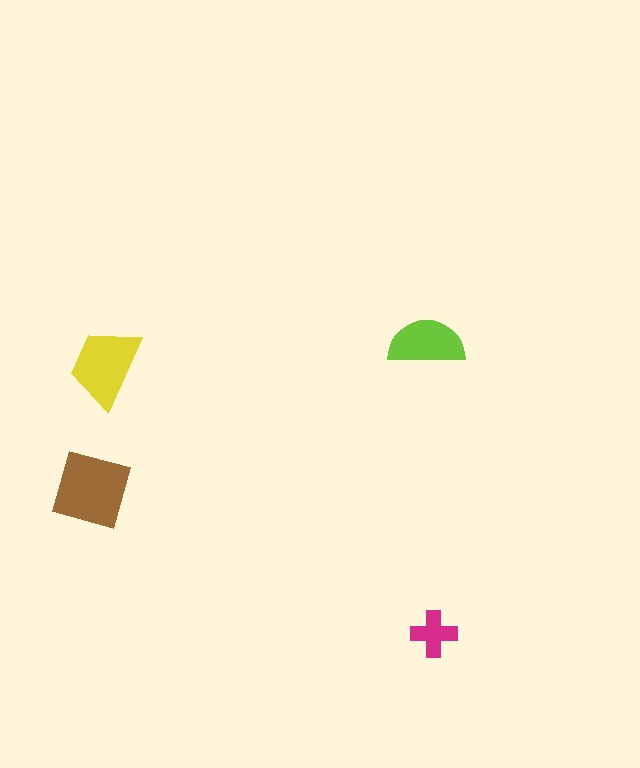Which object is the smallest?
The magenta cross.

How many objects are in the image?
There are 4 objects in the image.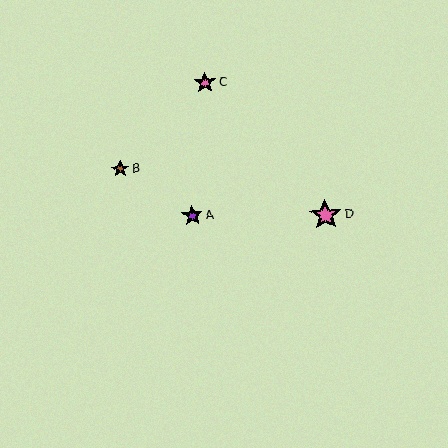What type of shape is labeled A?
Shape A is a purple star.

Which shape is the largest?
The pink star (labeled D) is the largest.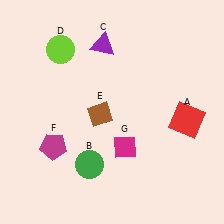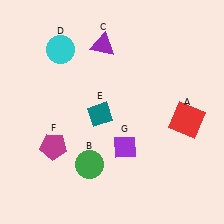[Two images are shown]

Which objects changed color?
D changed from lime to cyan. E changed from brown to teal. G changed from magenta to purple.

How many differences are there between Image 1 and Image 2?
There are 3 differences between the two images.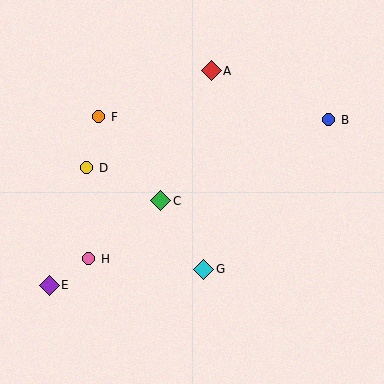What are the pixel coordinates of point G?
Point G is at (204, 269).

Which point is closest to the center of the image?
Point C at (161, 201) is closest to the center.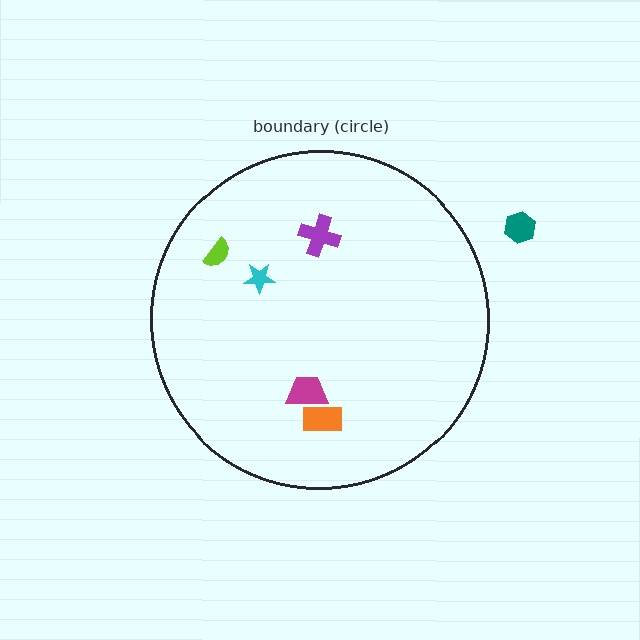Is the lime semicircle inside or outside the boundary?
Inside.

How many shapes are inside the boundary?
5 inside, 1 outside.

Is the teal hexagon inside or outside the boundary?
Outside.